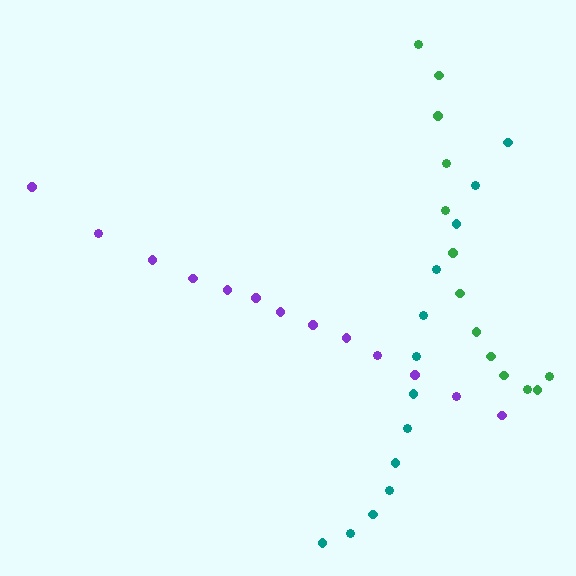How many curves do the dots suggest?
There are 3 distinct paths.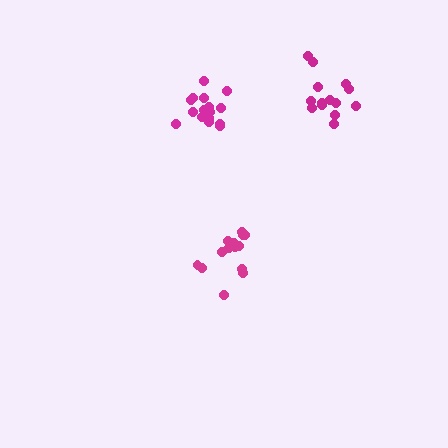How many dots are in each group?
Group 1: 14 dots, Group 2: 14 dots, Group 3: 16 dots (44 total).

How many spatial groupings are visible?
There are 3 spatial groupings.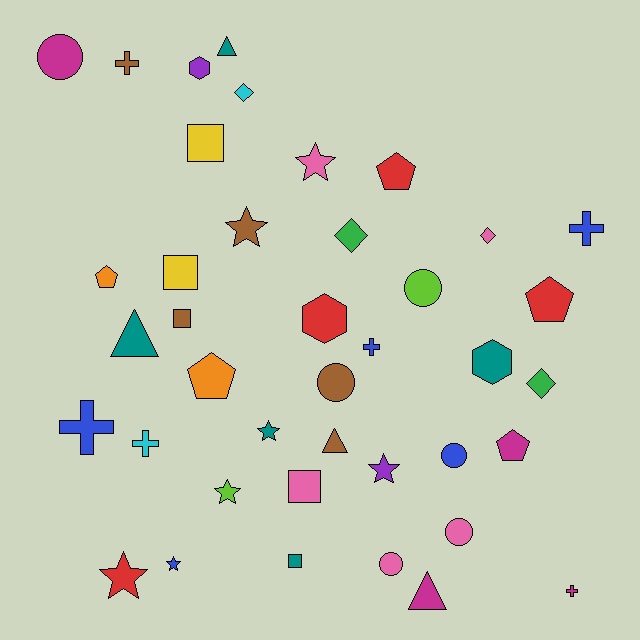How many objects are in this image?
There are 40 objects.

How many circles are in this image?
There are 6 circles.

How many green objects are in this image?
There are 2 green objects.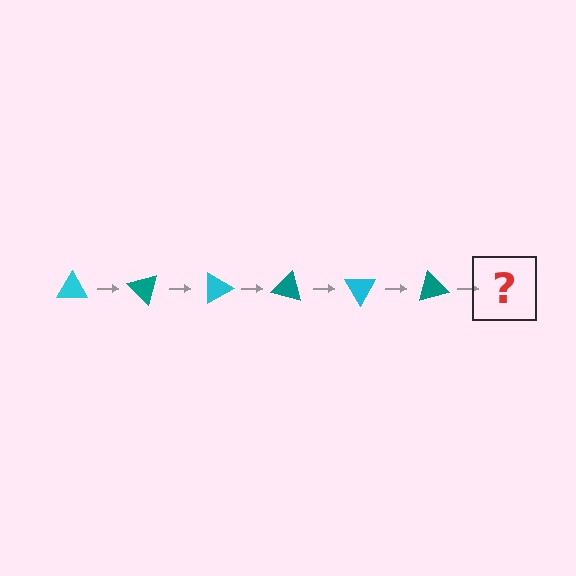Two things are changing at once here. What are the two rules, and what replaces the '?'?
The two rules are that it rotates 45 degrees each step and the color cycles through cyan and teal. The '?' should be a cyan triangle, rotated 270 degrees from the start.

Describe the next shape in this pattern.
It should be a cyan triangle, rotated 270 degrees from the start.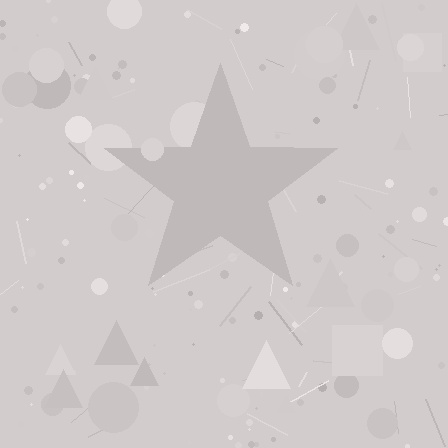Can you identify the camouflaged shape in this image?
The camouflaged shape is a star.